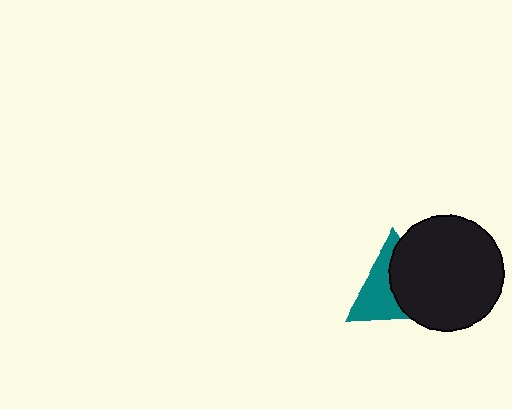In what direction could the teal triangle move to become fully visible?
The teal triangle could move left. That would shift it out from behind the black circle entirely.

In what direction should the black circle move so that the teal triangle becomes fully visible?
The black circle should move right. That is the shortest direction to clear the overlap and leave the teal triangle fully visible.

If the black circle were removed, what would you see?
You would see the complete teal triangle.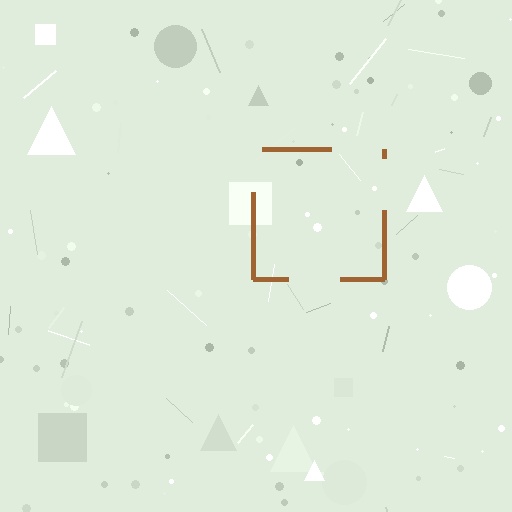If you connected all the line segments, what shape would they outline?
They would outline a square.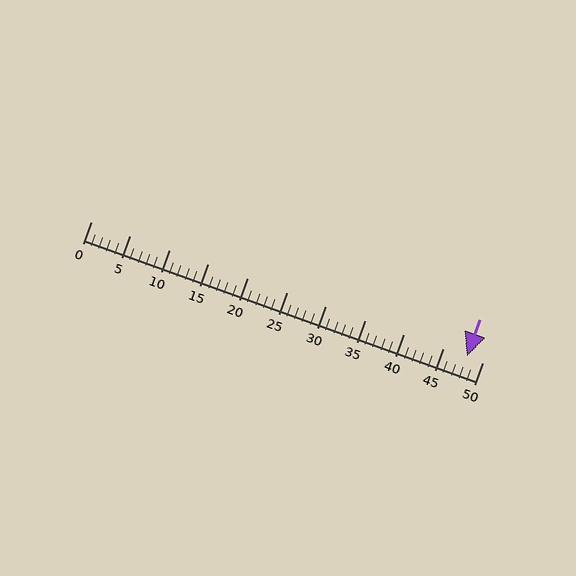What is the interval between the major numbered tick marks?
The major tick marks are spaced 5 units apart.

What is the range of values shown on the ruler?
The ruler shows values from 0 to 50.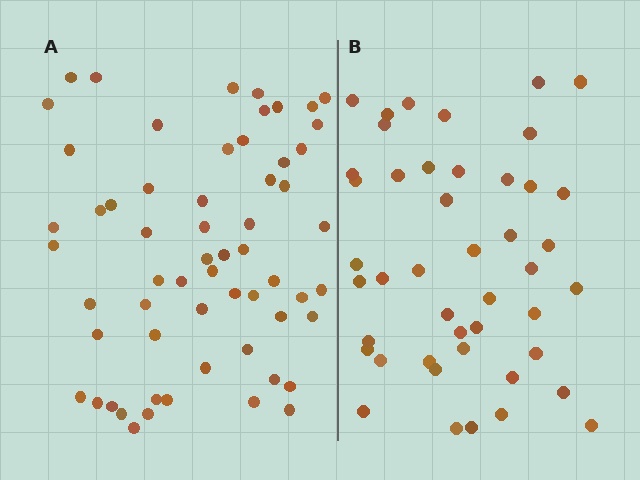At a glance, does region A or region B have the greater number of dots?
Region A (the left region) has more dots.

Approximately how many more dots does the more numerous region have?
Region A has approximately 15 more dots than region B.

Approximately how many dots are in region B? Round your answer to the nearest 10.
About 40 dots. (The exact count is 45, which rounds to 40.)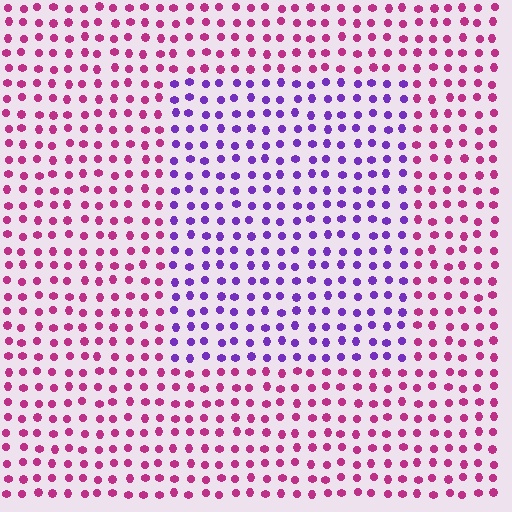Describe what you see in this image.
The image is filled with small magenta elements in a uniform arrangement. A rectangle-shaped region is visible where the elements are tinted to a slightly different hue, forming a subtle color boundary.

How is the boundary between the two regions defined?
The boundary is defined purely by a slight shift in hue (about 54 degrees). Spacing, size, and orientation are identical on both sides.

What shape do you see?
I see a rectangle.